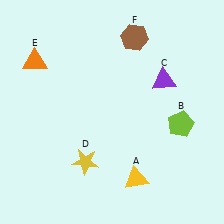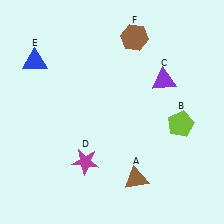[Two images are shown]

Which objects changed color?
A changed from yellow to brown. D changed from yellow to magenta. E changed from orange to blue.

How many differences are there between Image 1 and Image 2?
There are 3 differences between the two images.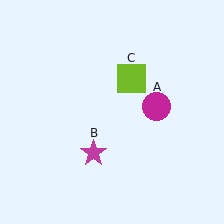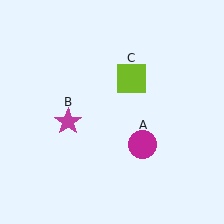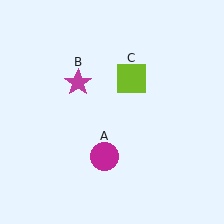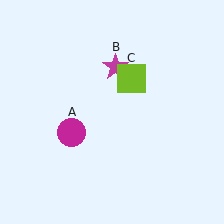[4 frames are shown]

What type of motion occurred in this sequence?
The magenta circle (object A), magenta star (object B) rotated clockwise around the center of the scene.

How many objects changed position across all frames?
2 objects changed position: magenta circle (object A), magenta star (object B).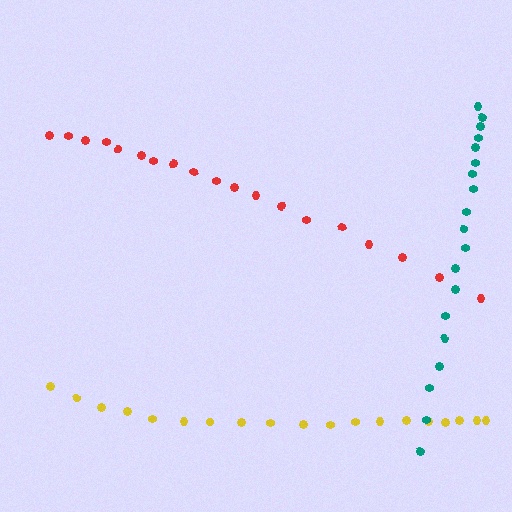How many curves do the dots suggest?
There are 3 distinct paths.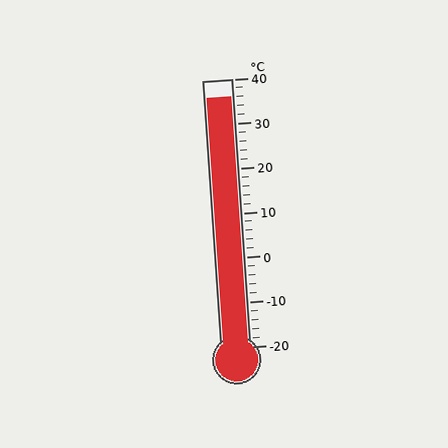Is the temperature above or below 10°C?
The temperature is above 10°C.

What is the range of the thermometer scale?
The thermometer scale ranges from -20°C to 40°C.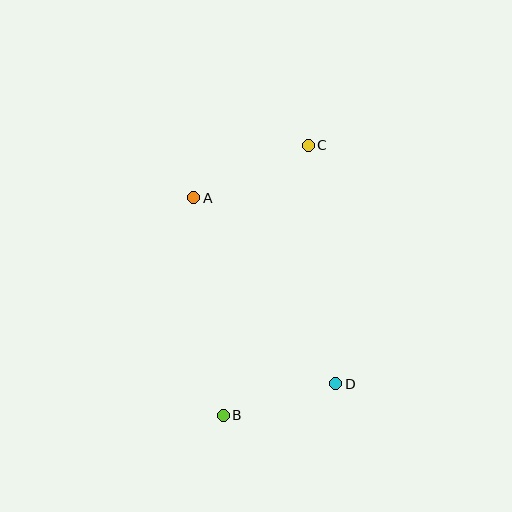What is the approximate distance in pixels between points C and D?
The distance between C and D is approximately 240 pixels.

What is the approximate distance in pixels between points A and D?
The distance between A and D is approximately 234 pixels.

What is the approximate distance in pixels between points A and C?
The distance between A and C is approximately 126 pixels.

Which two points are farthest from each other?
Points B and C are farthest from each other.